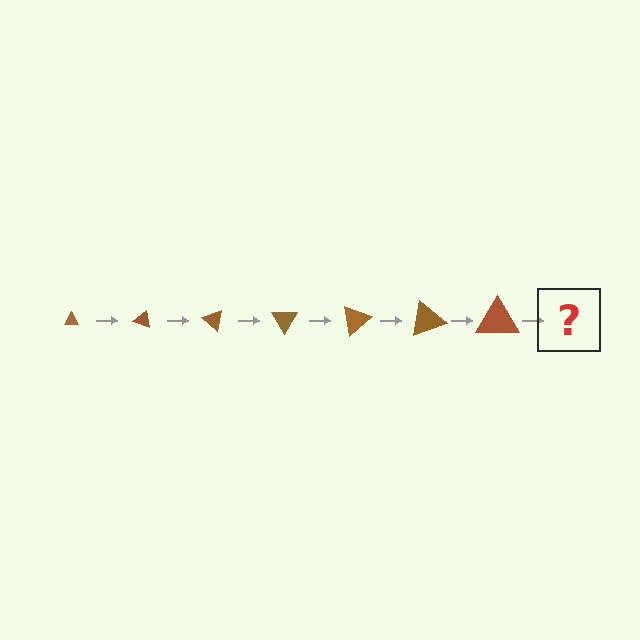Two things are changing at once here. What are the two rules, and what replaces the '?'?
The two rules are that the triangle grows larger each step and it rotates 20 degrees each step. The '?' should be a triangle, larger than the previous one and rotated 140 degrees from the start.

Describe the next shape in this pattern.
It should be a triangle, larger than the previous one and rotated 140 degrees from the start.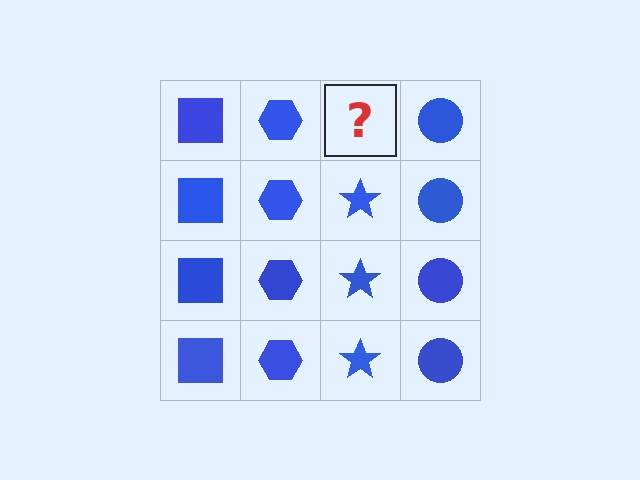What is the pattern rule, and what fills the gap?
The rule is that each column has a consistent shape. The gap should be filled with a blue star.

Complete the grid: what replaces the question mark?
The question mark should be replaced with a blue star.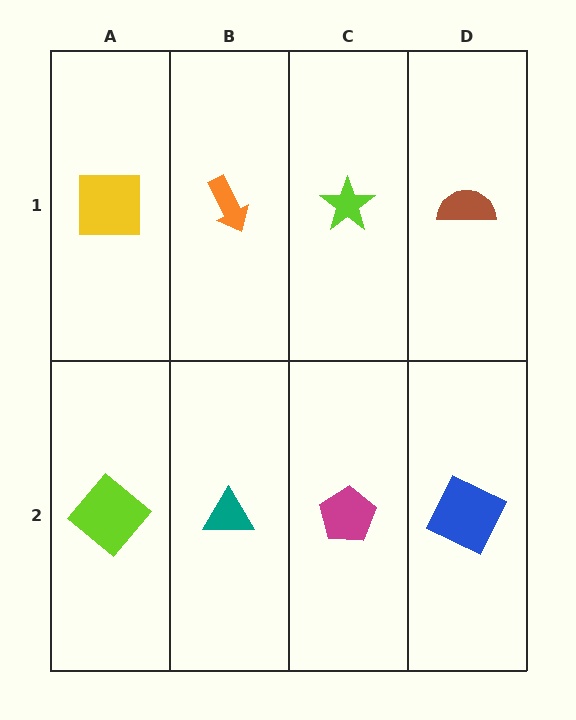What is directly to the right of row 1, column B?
A lime star.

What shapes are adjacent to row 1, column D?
A blue square (row 2, column D), a lime star (row 1, column C).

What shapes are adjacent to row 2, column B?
An orange arrow (row 1, column B), a lime diamond (row 2, column A), a magenta pentagon (row 2, column C).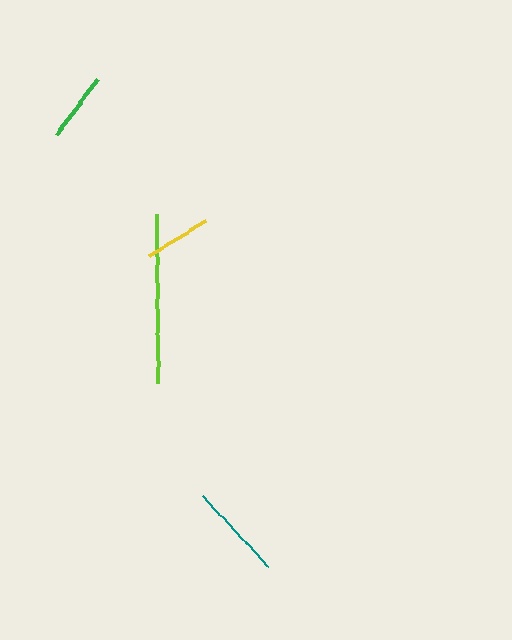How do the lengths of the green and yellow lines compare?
The green and yellow lines are approximately the same length.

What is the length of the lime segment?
The lime segment is approximately 169 pixels long.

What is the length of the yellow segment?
The yellow segment is approximately 66 pixels long.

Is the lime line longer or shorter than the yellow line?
The lime line is longer than the yellow line.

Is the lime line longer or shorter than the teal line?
The lime line is longer than the teal line.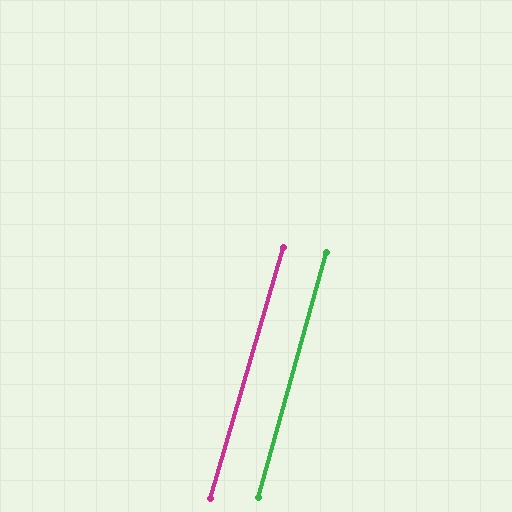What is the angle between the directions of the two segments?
Approximately 1 degree.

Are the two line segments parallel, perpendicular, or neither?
Parallel — their directions differ by only 0.7°.